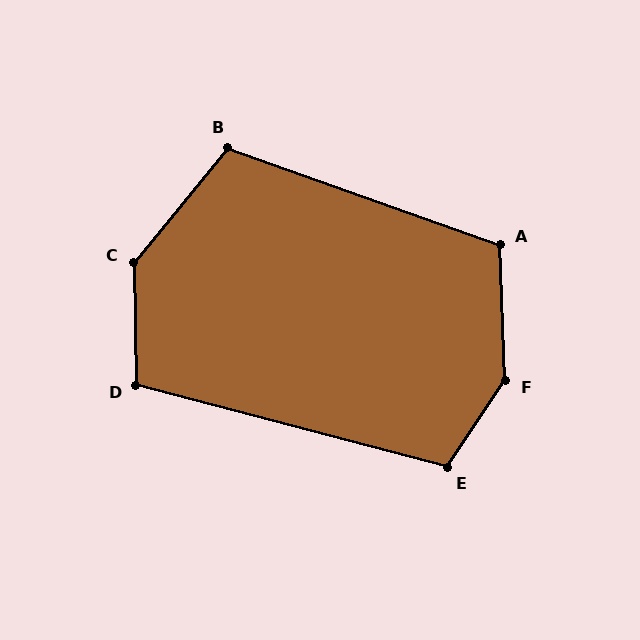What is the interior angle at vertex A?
Approximately 112 degrees (obtuse).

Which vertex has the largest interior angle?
F, at approximately 144 degrees.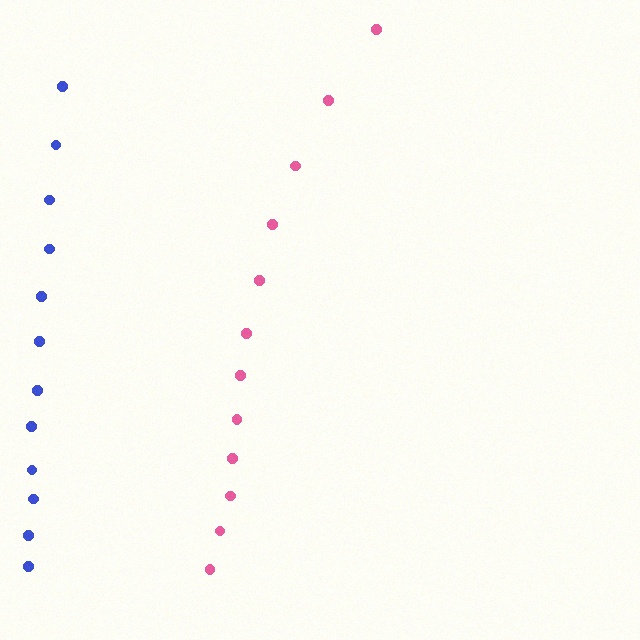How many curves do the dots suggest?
There are 2 distinct paths.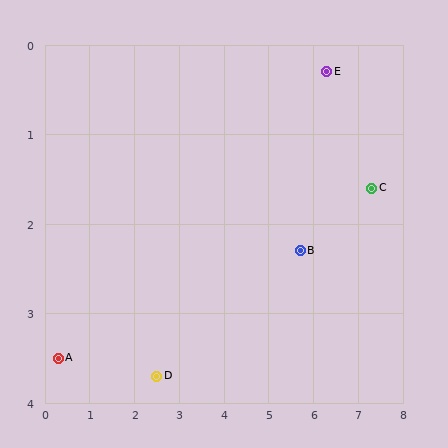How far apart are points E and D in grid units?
Points E and D are about 5.1 grid units apart.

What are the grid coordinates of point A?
Point A is at approximately (0.3, 3.5).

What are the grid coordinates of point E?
Point E is at approximately (6.3, 0.3).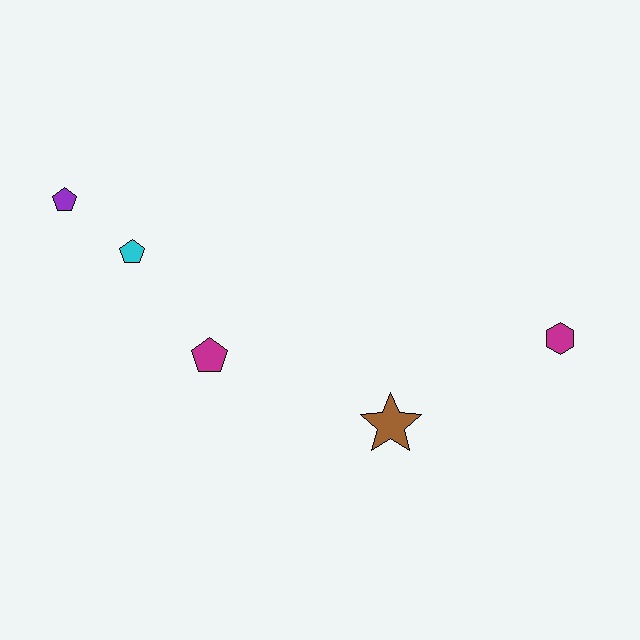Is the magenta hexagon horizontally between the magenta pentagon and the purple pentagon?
No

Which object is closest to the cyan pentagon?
The purple pentagon is closest to the cyan pentagon.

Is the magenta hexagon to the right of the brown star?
Yes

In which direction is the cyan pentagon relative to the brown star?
The cyan pentagon is to the left of the brown star.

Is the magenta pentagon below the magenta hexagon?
Yes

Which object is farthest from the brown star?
The purple pentagon is farthest from the brown star.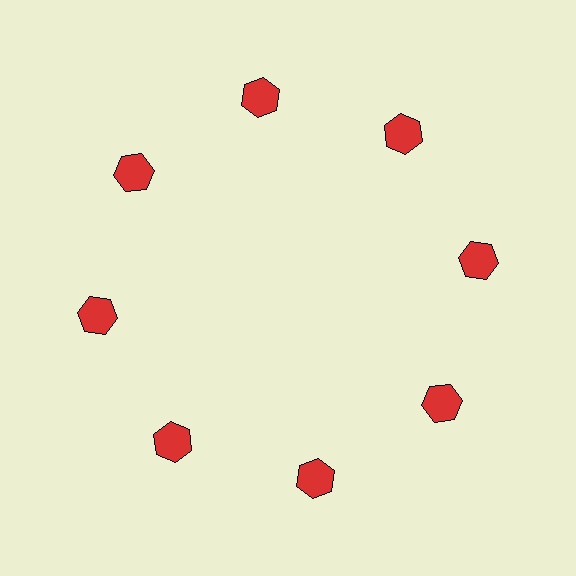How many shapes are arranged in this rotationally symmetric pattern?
There are 8 shapes, arranged in 8 groups of 1.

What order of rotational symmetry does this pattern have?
This pattern has 8-fold rotational symmetry.